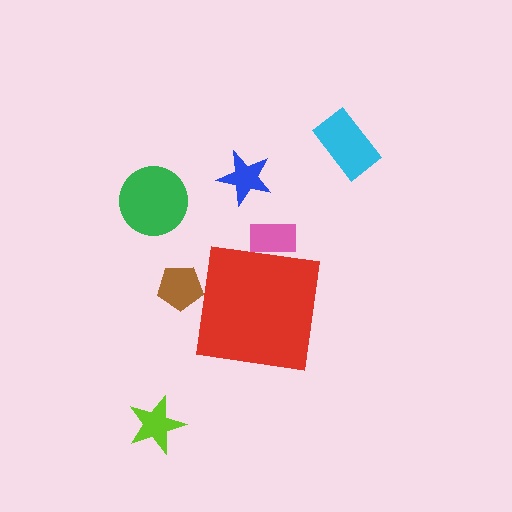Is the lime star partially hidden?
No, the lime star is fully visible.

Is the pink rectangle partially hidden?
Yes, the pink rectangle is partially hidden behind the red square.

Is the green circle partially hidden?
No, the green circle is fully visible.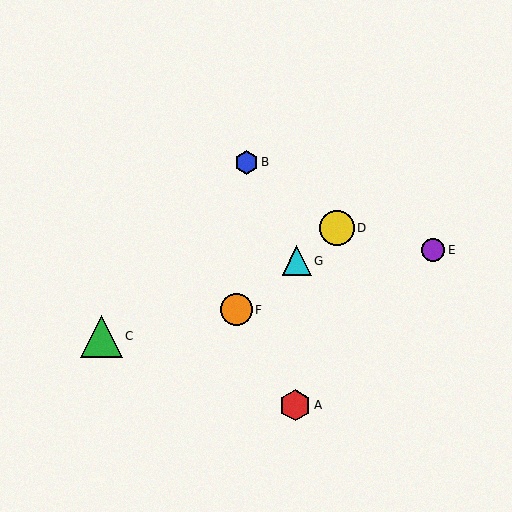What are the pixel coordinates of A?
Object A is at (295, 405).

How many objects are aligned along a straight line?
3 objects (D, F, G) are aligned along a straight line.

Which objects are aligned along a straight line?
Objects D, F, G are aligned along a straight line.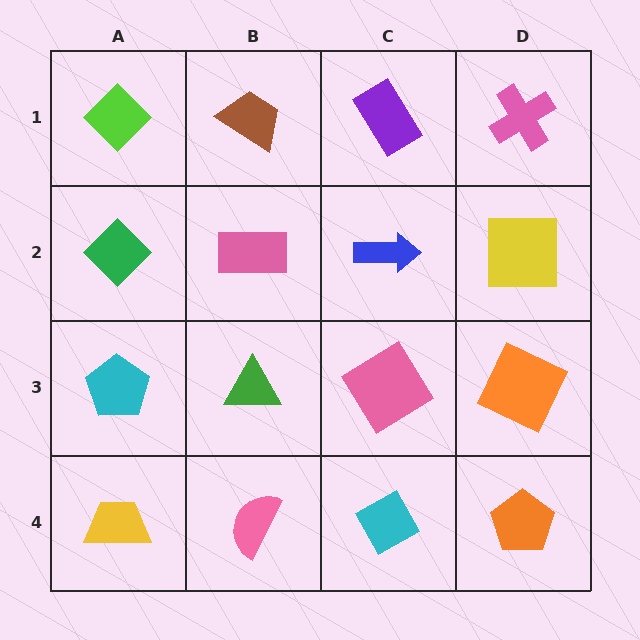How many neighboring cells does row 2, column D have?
3.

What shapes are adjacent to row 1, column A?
A green diamond (row 2, column A), a brown trapezoid (row 1, column B).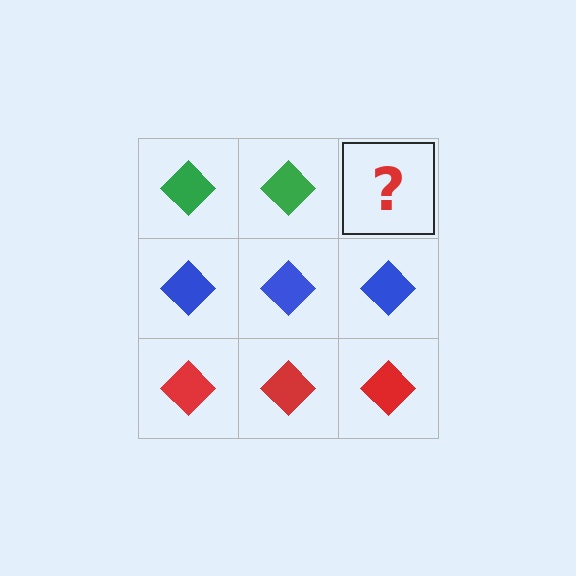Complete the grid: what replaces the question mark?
The question mark should be replaced with a green diamond.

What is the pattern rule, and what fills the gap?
The rule is that each row has a consistent color. The gap should be filled with a green diamond.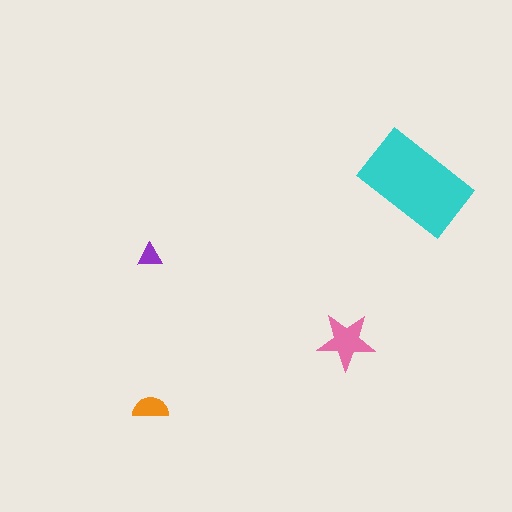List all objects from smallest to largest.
The purple triangle, the orange semicircle, the pink star, the cyan rectangle.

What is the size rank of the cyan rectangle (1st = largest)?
1st.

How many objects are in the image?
There are 4 objects in the image.